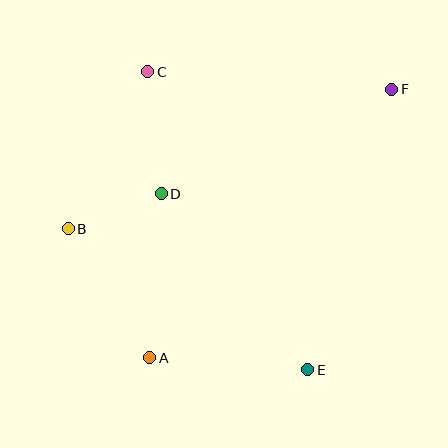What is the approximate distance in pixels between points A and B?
The distance between A and B is approximately 153 pixels.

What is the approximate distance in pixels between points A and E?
The distance between A and E is approximately 159 pixels.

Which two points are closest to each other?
Points B and D are closest to each other.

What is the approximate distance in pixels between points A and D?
The distance between A and D is approximately 164 pixels.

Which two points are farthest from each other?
Points A and F are farthest from each other.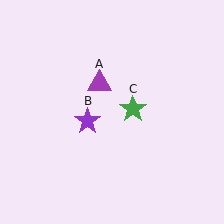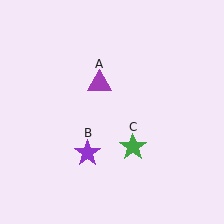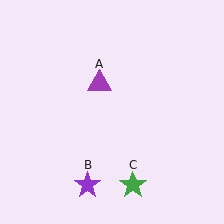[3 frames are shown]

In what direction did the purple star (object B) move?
The purple star (object B) moved down.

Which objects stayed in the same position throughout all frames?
Purple triangle (object A) remained stationary.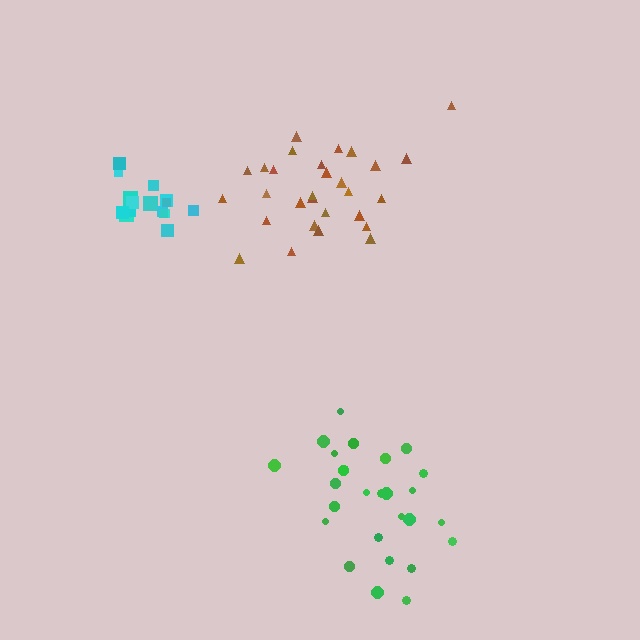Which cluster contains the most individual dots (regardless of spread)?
Brown (29).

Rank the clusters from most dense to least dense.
cyan, brown, green.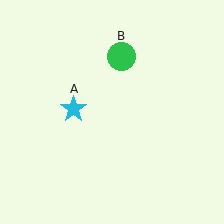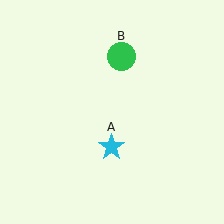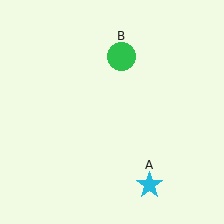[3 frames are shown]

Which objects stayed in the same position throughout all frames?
Green circle (object B) remained stationary.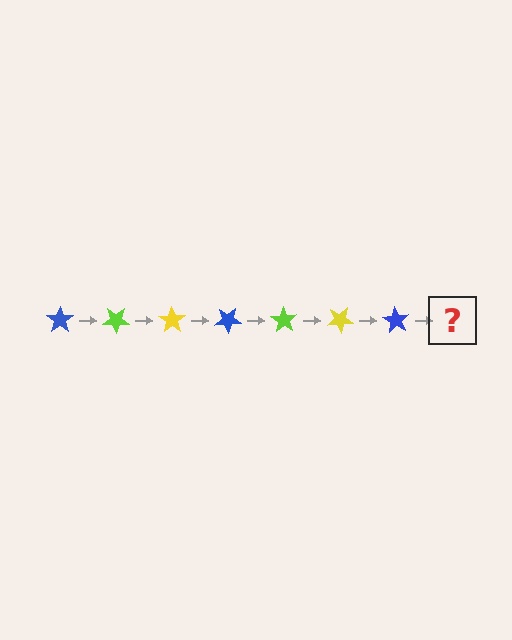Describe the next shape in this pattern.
It should be a lime star, rotated 245 degrees from the start.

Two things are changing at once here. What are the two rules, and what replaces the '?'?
The two rules are that it rotates 35 degrees each step and the color cycles through blue, lime, and yellow. The '?' should be a lime star, rotated 245 degrees from the start.